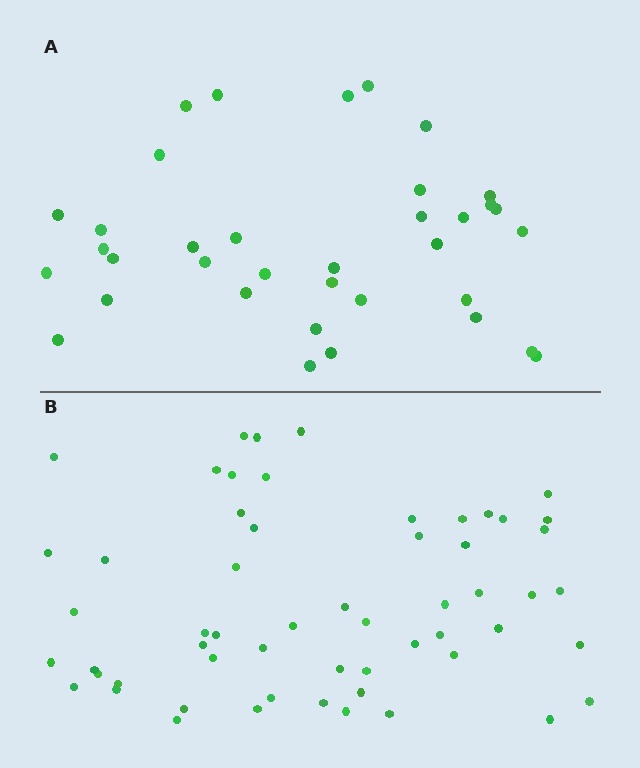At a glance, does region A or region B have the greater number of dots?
Region B (the bottom region) has more dots.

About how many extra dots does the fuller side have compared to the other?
Region B has approximately 20 more dots than region A.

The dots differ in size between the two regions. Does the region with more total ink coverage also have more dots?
No. Region A has more total ink coverage because its dots are larger, but region B actually contains more individual dots. Total area can be misleading — the number of items is what matters here.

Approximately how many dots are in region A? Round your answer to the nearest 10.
About 40 dots. (The exact count is 36, which rounds to 40.)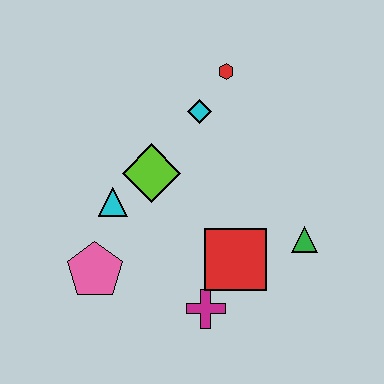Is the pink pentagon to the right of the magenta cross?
No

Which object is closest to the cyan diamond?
The red hexagon is closest to the cyan diamond.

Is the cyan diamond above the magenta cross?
Yes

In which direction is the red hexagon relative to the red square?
The red hexagon is above the red square.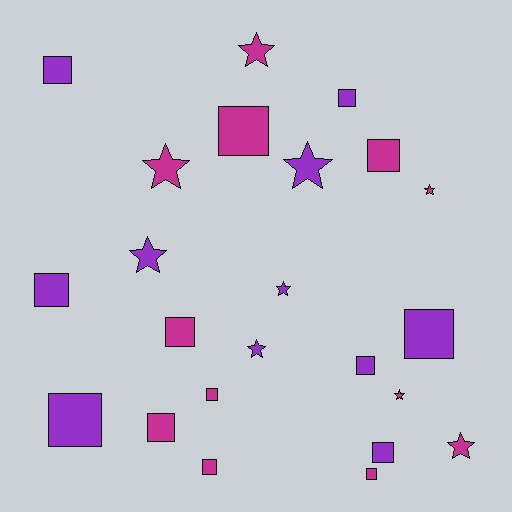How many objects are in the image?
There are 23 objects.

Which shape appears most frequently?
Square, with 14 objects.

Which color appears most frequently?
Magenta, with 12 objects.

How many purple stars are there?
There are 4 purple stars.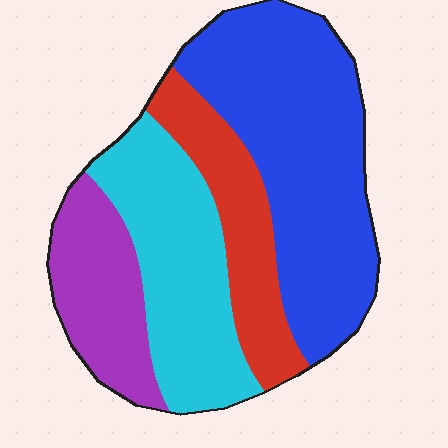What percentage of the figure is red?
Red covers 17% of the figure.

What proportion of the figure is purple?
Purple takes up about one sixth (1/6) of the figure.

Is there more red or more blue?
Blue.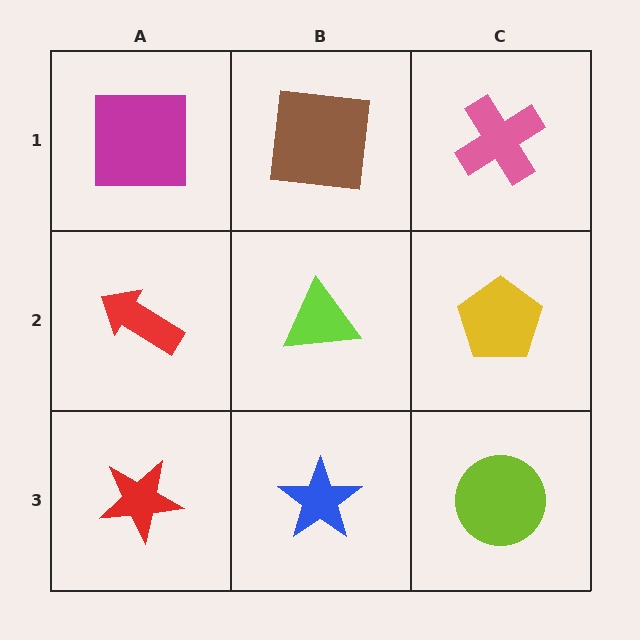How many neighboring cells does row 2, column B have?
4.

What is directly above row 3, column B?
A lime triangle.